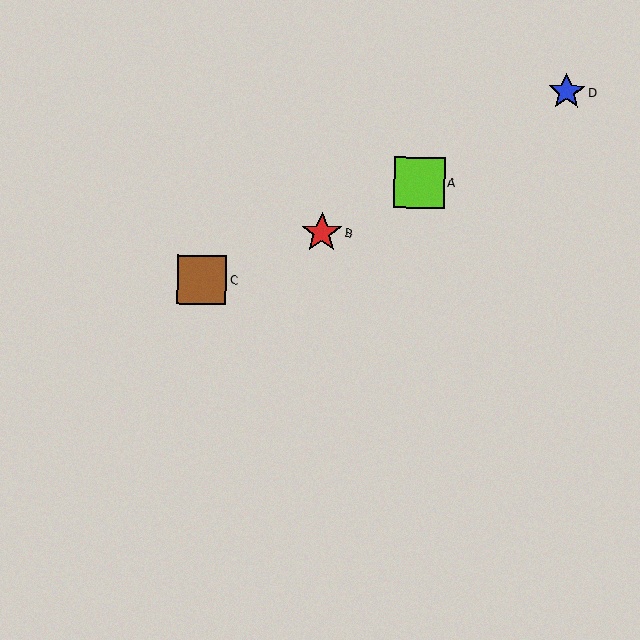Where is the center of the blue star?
The center of the blue star is at (567, 92).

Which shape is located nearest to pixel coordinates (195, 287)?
The brown square (labeled C) at (202, 280) is nearest to that location.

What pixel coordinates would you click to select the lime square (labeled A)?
Click at (419, 183) to select the lime square A.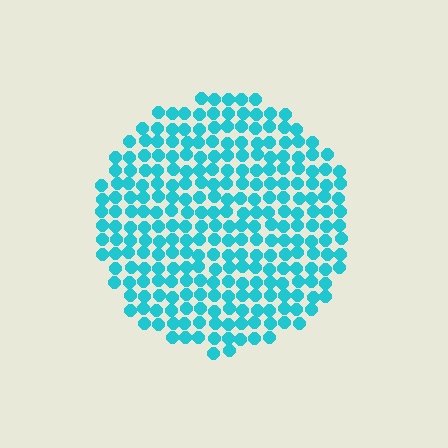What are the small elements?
The small elements are circles.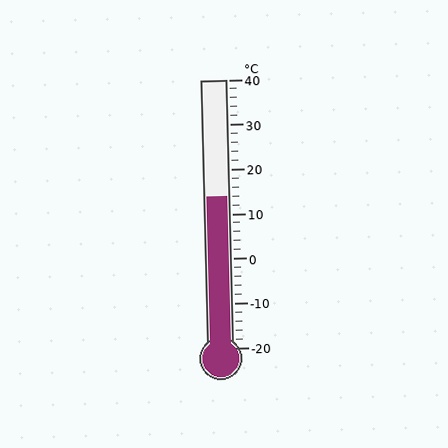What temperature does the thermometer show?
The thermometer shows approximately 14°C.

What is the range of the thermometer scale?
The thermometer scale ranges from -20°C to 40°C.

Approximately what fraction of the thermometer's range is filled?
The thermometer is filled to approximately 55% of its range.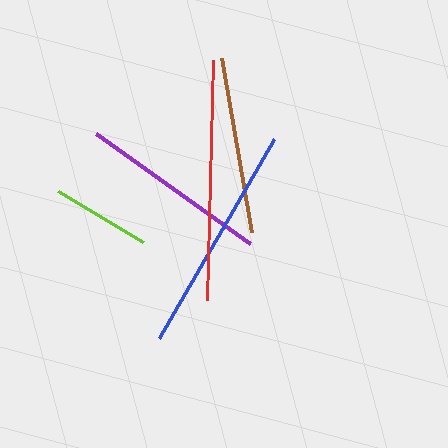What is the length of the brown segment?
The brown segment is approximately 177 pixels long.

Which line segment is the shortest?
The lime line is the shortest at approximately 99 pixels.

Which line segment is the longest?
The red line is the longest at approximately 240 pixels.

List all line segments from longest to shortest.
From longest to shortest: red, blue, purple, brown, lime.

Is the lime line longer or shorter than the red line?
The red line is longer than the lime line.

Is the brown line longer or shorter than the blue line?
The blue line is longer than the brown line.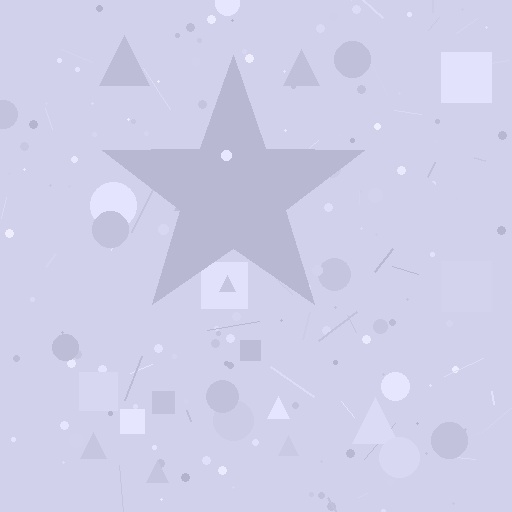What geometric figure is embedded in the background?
A star is embedded in the background.